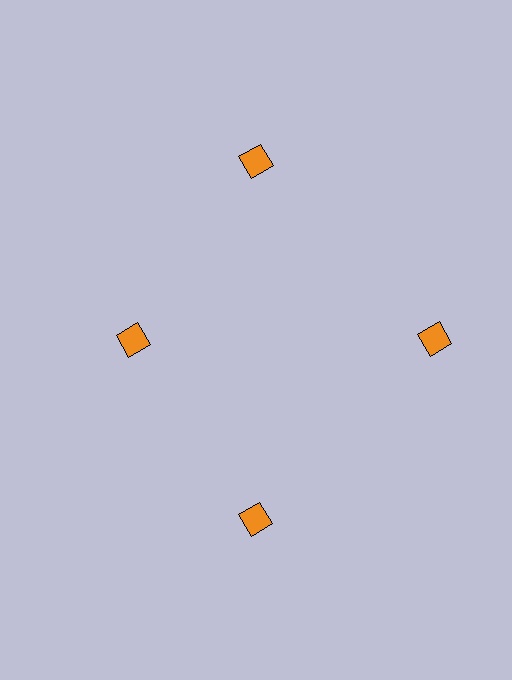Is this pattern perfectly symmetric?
No. The 4 orange diamonds are arranged in a ring, but one element near the 9 o'clock position is pulled inward toward the center, breaking the 4-fold rotational symmetry.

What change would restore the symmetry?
The symmetry would be restored by moving it outward, back onto the ring so that all 4 diamonds sit at equal angles and equal distance from the center.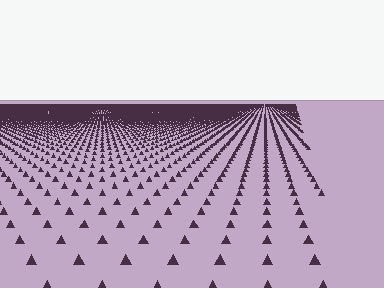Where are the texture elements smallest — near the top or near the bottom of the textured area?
Near the top.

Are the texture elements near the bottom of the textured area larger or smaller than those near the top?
Larger. Near the bottom, elements are closer to the viewer and appear at a bigger on-screen size.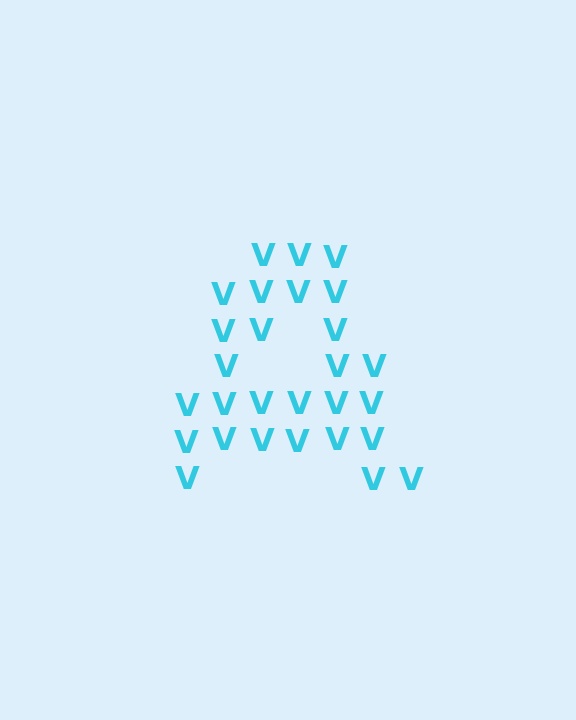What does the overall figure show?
The overall figure shows the letter A.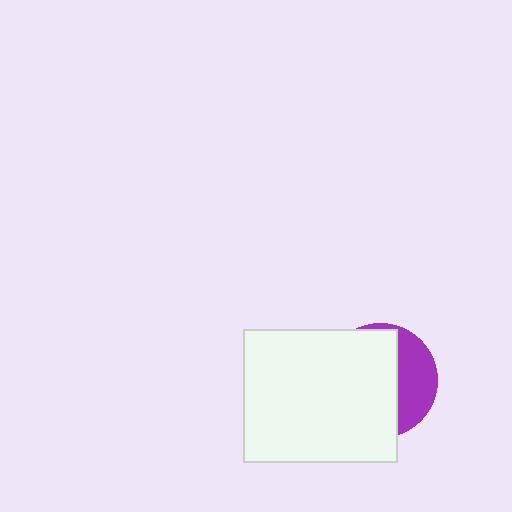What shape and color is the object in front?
The object in front is a white rectangle.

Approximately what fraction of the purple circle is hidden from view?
Roughly 67% of the purple circle is hidden behind the white rectangle.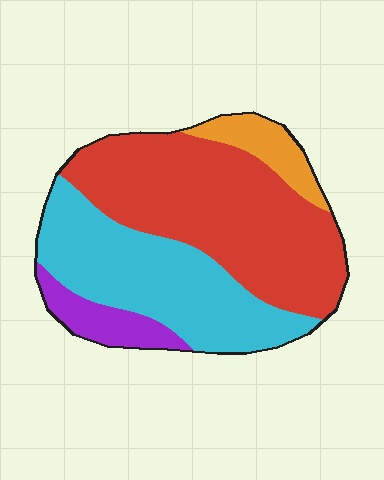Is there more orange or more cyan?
Cyan.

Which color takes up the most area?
Red, at roughly 50%.